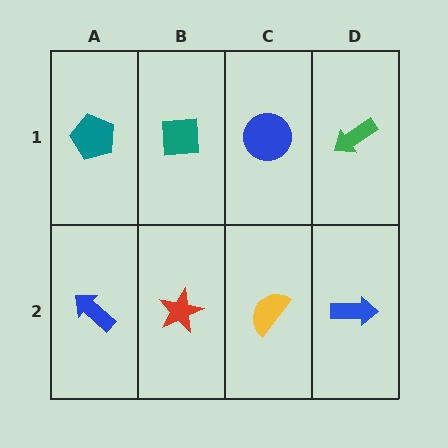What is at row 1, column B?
A teal square.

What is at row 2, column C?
A yellow semicircle.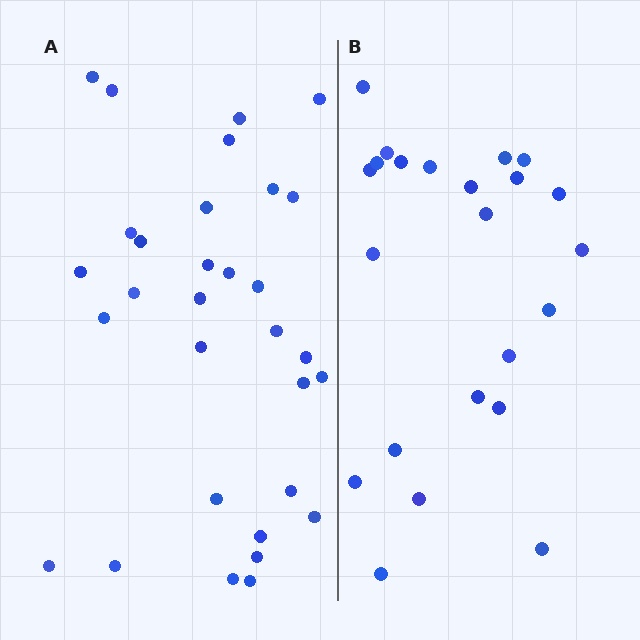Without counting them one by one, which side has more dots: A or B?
Region A (the left region) has more dots.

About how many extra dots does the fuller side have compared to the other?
Region A has roughly 8 or so more dots than region B.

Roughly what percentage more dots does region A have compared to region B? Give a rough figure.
About 35% more.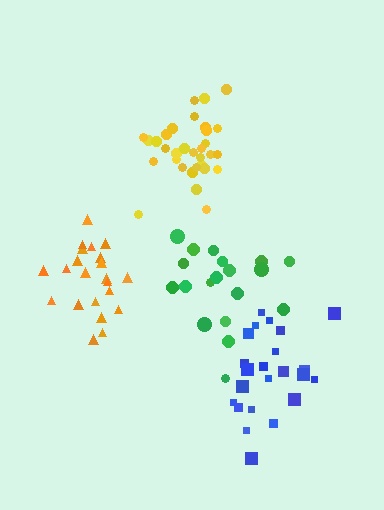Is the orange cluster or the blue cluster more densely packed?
Blue.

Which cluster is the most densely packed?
Yellow.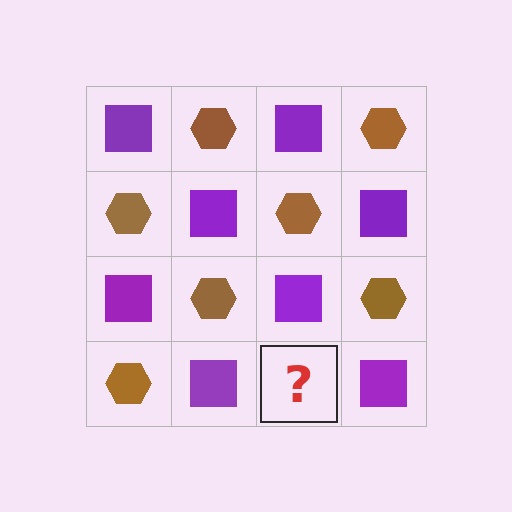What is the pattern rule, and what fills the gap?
The rule is that it alternates purple square and brown hexagon in a checkerboard pattern. The gap should be filled with a brown hexagon.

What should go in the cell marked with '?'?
The missing cell should contain a brown hexagon.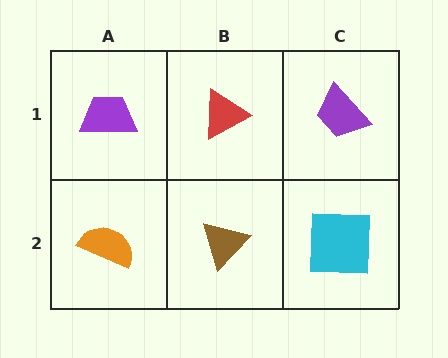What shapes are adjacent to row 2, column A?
A purple trapezoid (row 1, column A), a brown triangle (row 2, column B).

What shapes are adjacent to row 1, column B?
A brown triangle (row 2, column B), a purple trapezoid (row 1, column A), a purple trapezoid (row 1, column C).